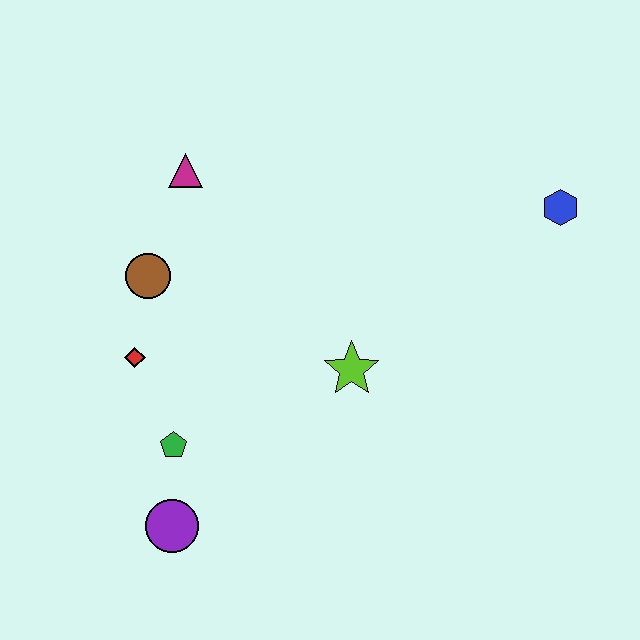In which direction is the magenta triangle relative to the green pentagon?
The magenta triangle is above the green pentagon.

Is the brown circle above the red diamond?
Yes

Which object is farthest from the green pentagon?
The blue hexagon is farthest from the green pentagon.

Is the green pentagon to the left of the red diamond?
No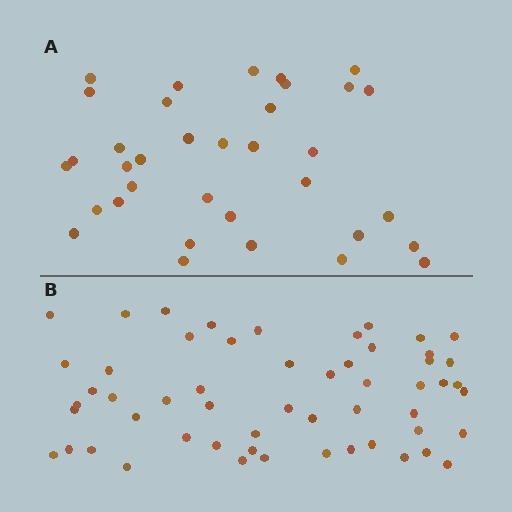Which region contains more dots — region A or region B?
Region B (the bottom region) has more dots.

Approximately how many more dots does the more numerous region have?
Region B has approximately 20 more dots than region A.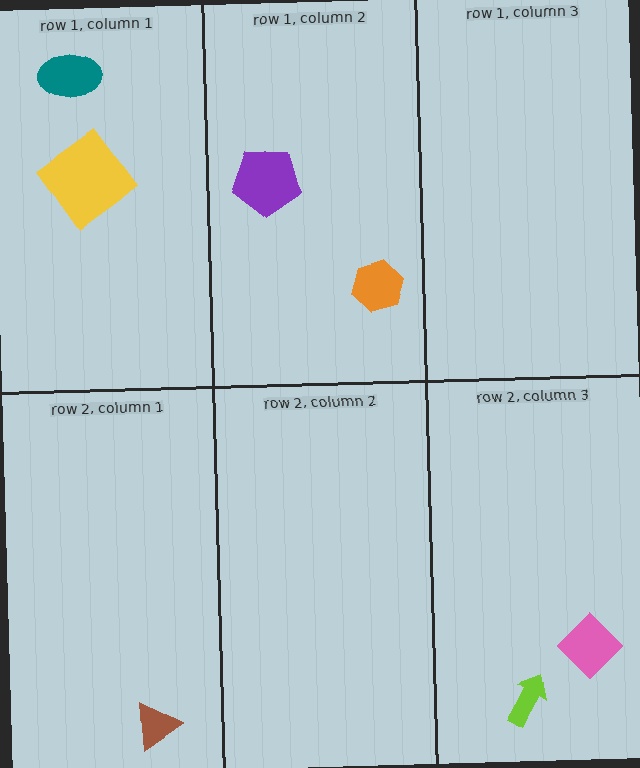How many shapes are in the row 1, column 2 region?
2.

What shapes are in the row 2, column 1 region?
The brown triangle.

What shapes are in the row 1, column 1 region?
The yellow diamond, the teal ellipse.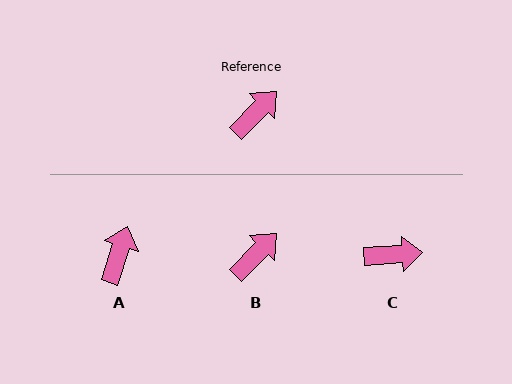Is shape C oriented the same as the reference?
No, it is off by about 42 degrees.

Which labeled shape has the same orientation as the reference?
B.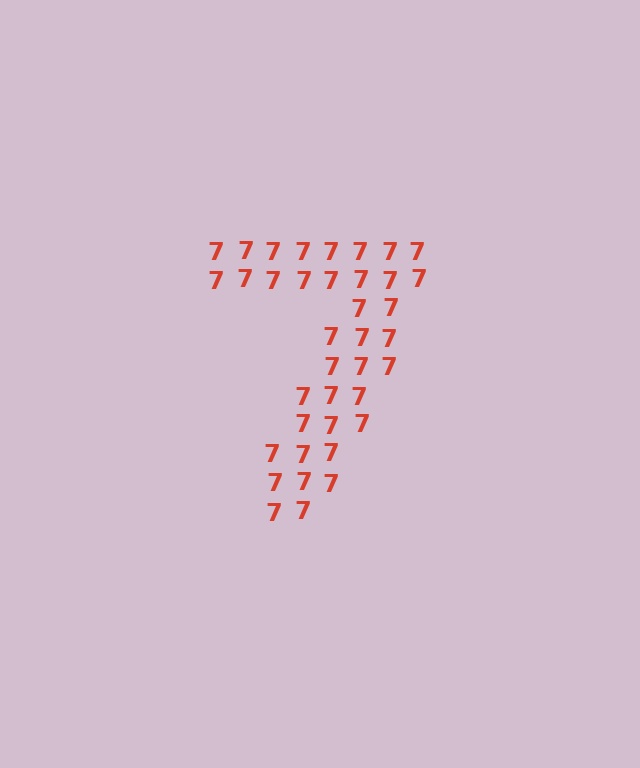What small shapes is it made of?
It is made of small digit 7's.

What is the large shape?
The large shape is the digit 7.